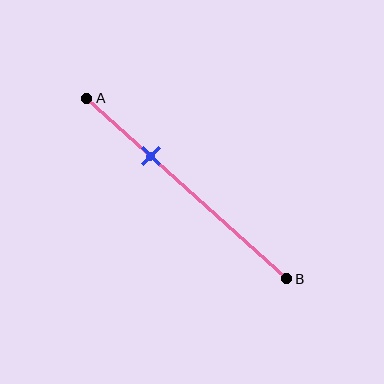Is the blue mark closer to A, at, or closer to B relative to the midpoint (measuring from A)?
The blue mark is closer to point A than the midpoint of segment AB.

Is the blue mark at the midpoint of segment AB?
No, the mark is at about 30% from A, not at the 50% midpoint.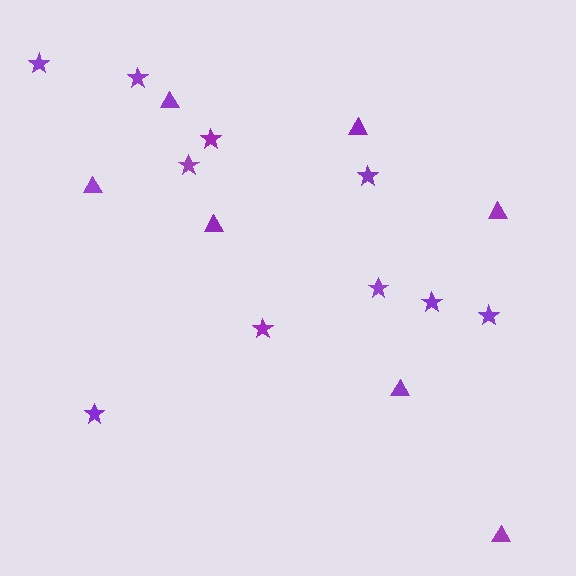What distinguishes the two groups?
There are 2 groups: one group of stars (10) and one group of triangles (7).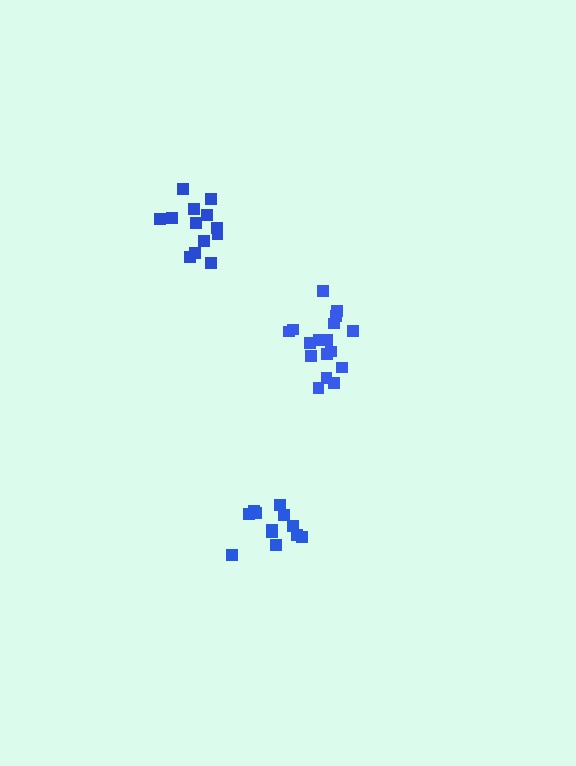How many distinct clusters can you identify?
There are 3 distinct clusters.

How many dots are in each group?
Group 1: 17 dots, Group 2: 13 dots, Group 3: 12 dots (42 total).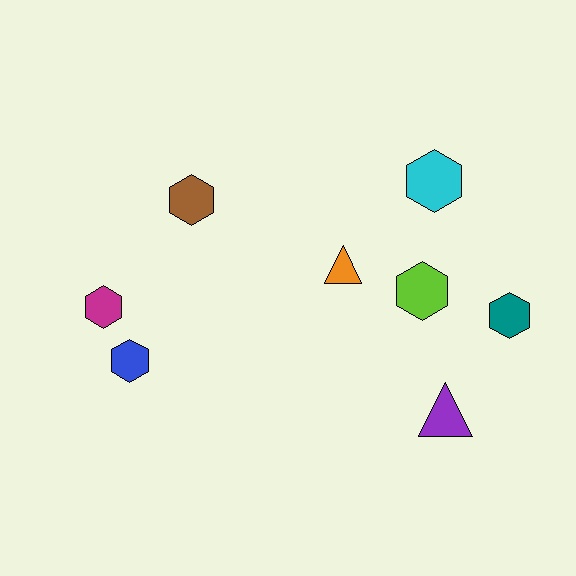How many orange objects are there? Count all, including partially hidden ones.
There is 1 orange object.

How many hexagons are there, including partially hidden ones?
There are 6 hexagons.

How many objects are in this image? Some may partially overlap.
There are 8 objects.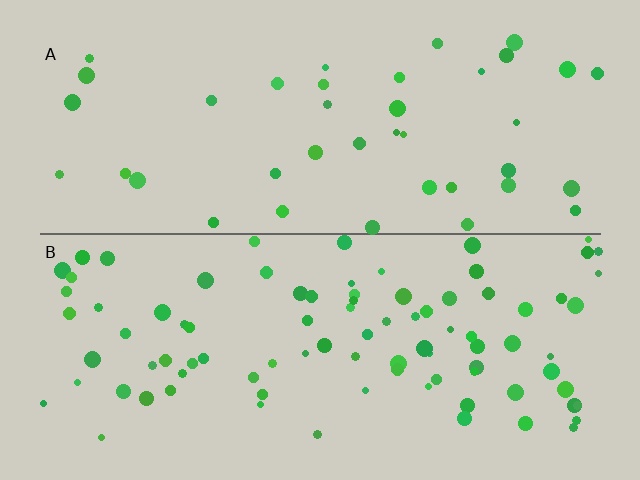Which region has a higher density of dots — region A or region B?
B (the bottom).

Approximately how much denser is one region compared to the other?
Approximately 2.2× — region B over region A.